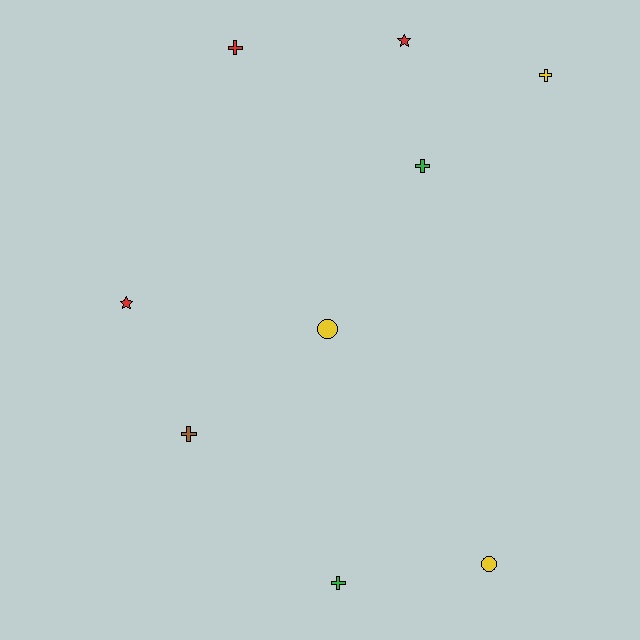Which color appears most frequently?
Red, with 3 objects.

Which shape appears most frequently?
Cross, with 5 objects.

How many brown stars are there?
There are no brown stars.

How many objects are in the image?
There are 9 objects.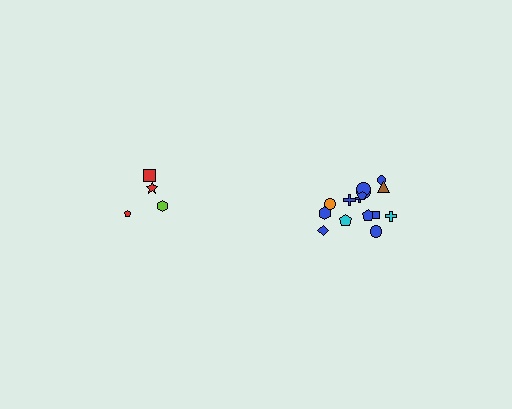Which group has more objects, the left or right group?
The right group.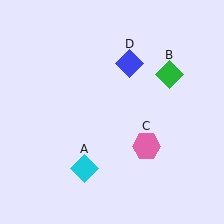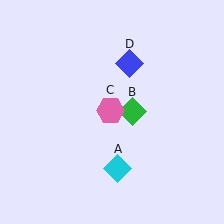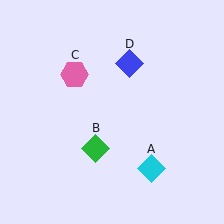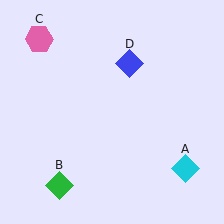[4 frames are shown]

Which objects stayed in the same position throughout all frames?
Blue diamond (object D) remained stationary.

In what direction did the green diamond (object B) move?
The green diamond (object B) moved down and to the left.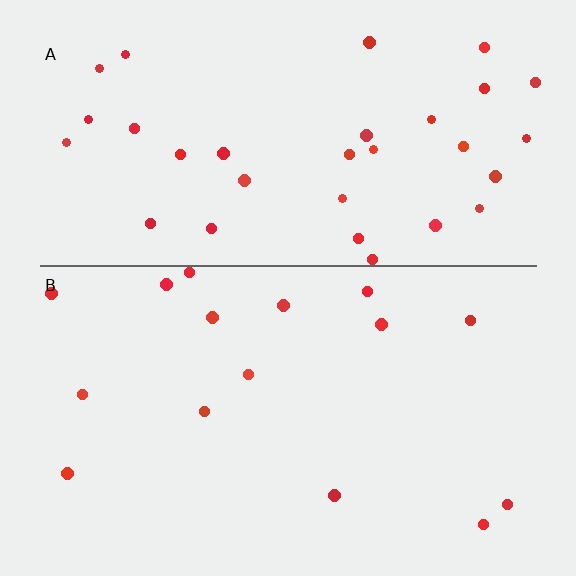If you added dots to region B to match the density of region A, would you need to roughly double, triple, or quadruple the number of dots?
Approximately double.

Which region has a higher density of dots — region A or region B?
A (the top).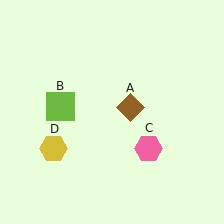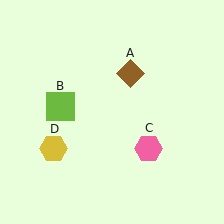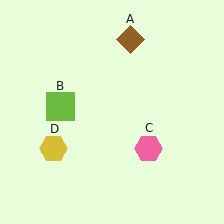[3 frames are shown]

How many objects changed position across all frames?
1 object changed position: brown diamond (object A).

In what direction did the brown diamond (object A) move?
The brown diamond (object A) moved up.